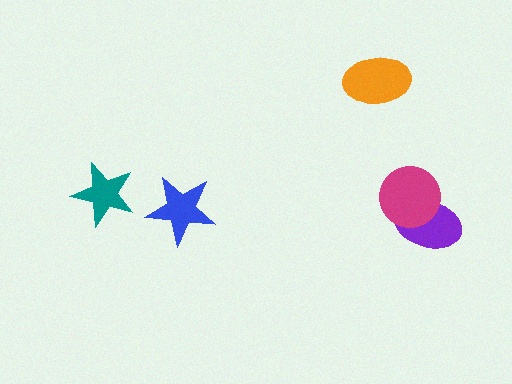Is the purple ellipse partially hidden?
Yes, it is partially covered by another shape.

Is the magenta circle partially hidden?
No, no other shape covers it.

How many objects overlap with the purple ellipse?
1 object overlaps with the purple ellipse.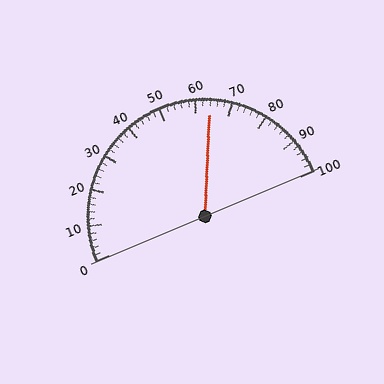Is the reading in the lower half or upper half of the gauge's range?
The reading is in the upper half of the range (0 to 100).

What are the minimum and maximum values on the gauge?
The gauge ranges from 0 to 100.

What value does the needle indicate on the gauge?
The needle indicates approximately 64.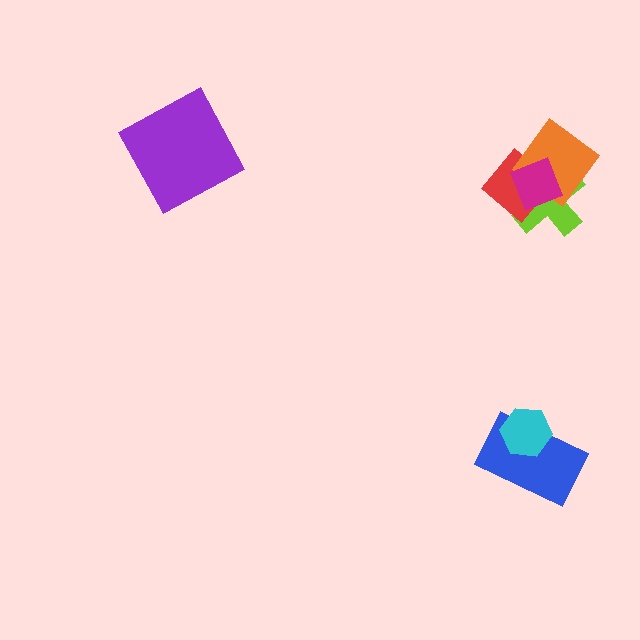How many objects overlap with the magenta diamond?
3 objects overlap with the magenta diamond.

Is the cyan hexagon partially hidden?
No, no other shape covers it.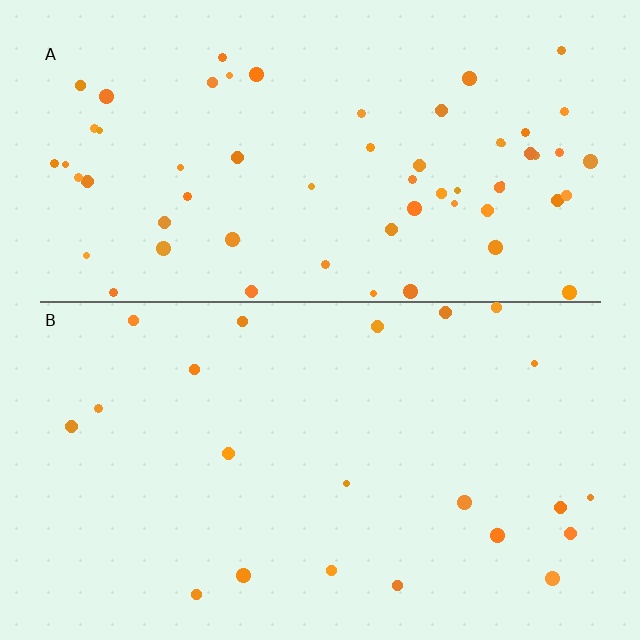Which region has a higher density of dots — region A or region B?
A (the top).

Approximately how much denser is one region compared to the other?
Approximately 2.8× — region A over region B.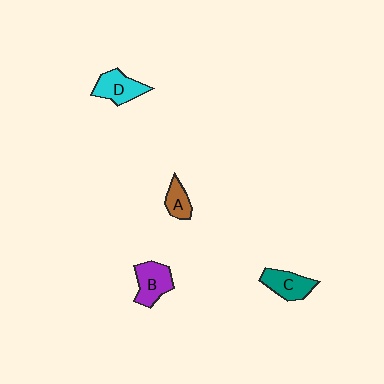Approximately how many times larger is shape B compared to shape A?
Approximately 1.6 times.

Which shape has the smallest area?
Shape A (brown).